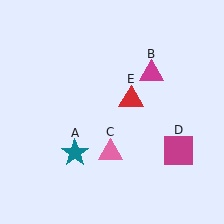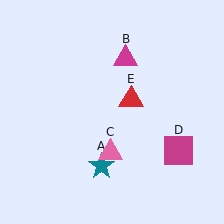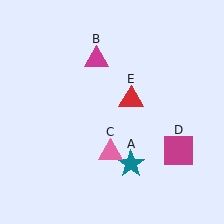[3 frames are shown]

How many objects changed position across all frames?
2 objects changed position: teal star (object A), magenta triangle (object B).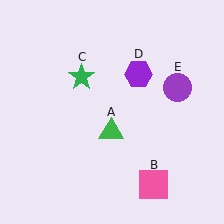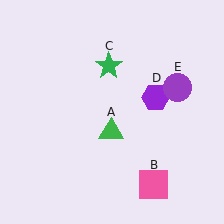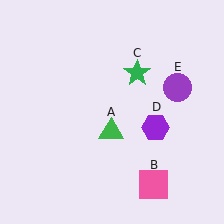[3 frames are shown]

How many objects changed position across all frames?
2 objects changed position: green star (object C), purple hexagon (object D).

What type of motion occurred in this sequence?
The green star (object C), purple hexagon (object D) rotated clockwise around the center of the scene.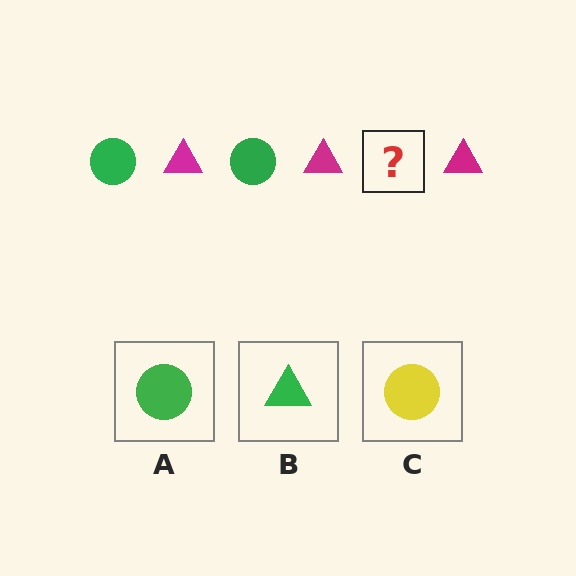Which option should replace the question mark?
Option A.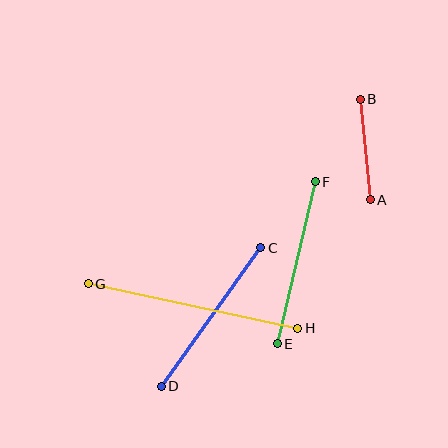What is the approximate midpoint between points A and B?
The midpoint is at approximately (365, 149) pixels.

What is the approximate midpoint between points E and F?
The midpoint is at approximately (296, 263) pixels.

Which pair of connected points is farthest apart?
Points G and H are farthest apart.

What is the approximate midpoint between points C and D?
The midpoint is at approximately (211, 317) pixels.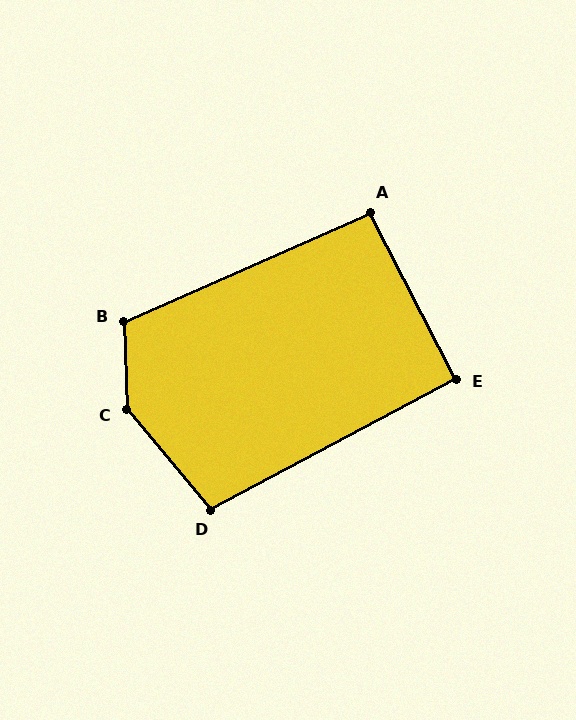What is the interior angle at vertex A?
Approximately 93 degrees (approximately right).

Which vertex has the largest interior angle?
C, at approximately 142 degrees.